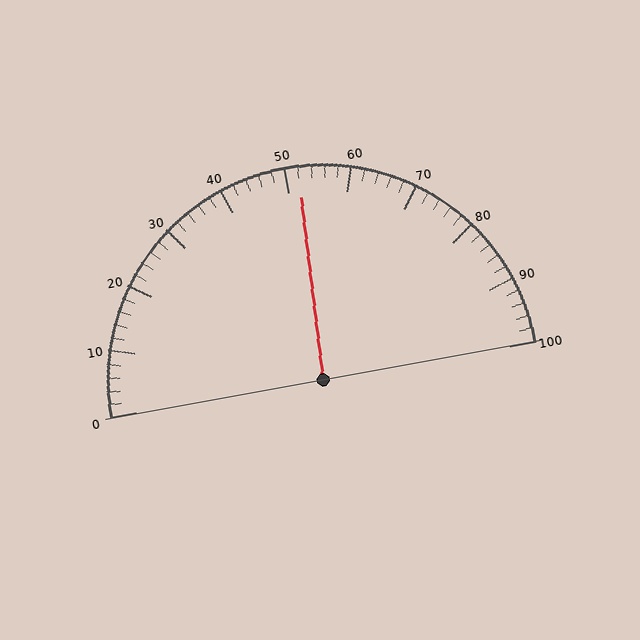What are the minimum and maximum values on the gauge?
The gauge ranges from 0 to 100.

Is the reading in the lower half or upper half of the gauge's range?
The reading is in the upper half of the range (0 to 100).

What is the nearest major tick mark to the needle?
The nearest major tick mark is 50.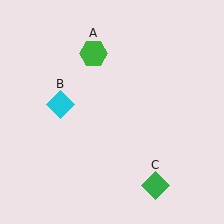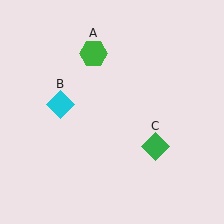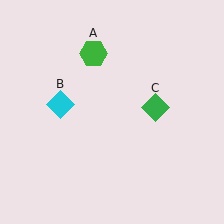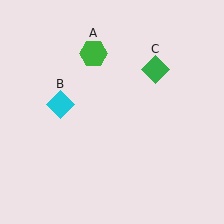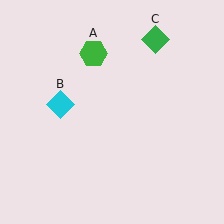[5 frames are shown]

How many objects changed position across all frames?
1 object changed position: green diamond (object C).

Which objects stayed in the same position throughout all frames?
Green hexagon (object A) and cyan diamond (object B) remained stationary.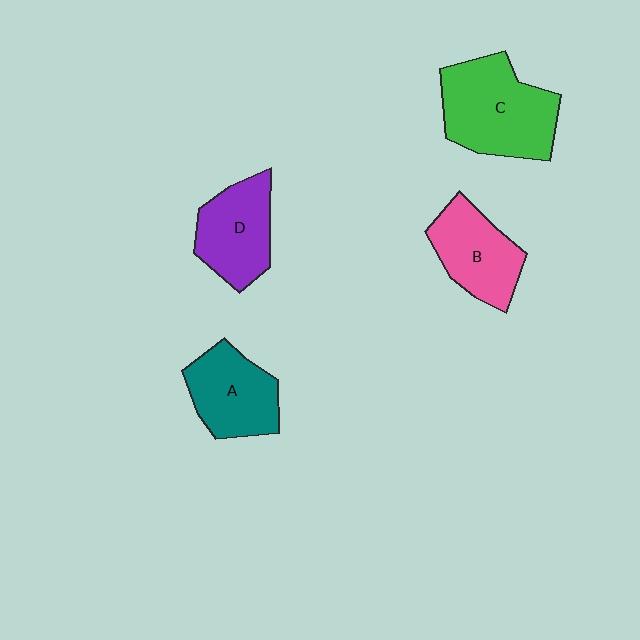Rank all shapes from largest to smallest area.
From largest to smallest: C (green), D (purple), A (teal), B (pink).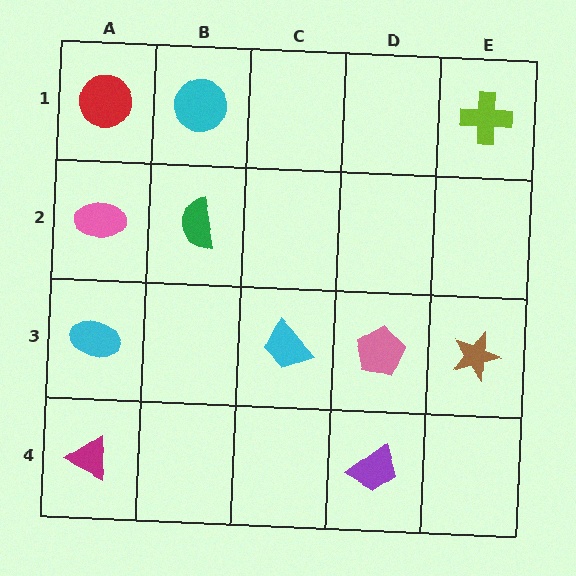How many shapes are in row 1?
3 shapes.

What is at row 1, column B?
A cyan circle.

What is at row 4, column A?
A magenta triangle.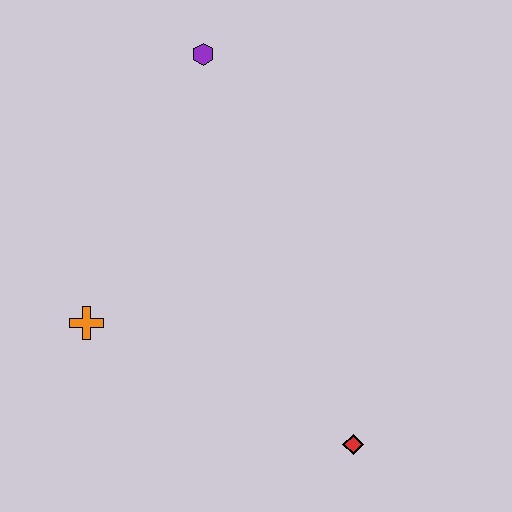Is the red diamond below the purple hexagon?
Yes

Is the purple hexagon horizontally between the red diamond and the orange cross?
Yes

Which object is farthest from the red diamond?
The purple hexagon is farthest from the red diamond.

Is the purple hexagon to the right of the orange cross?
Yes